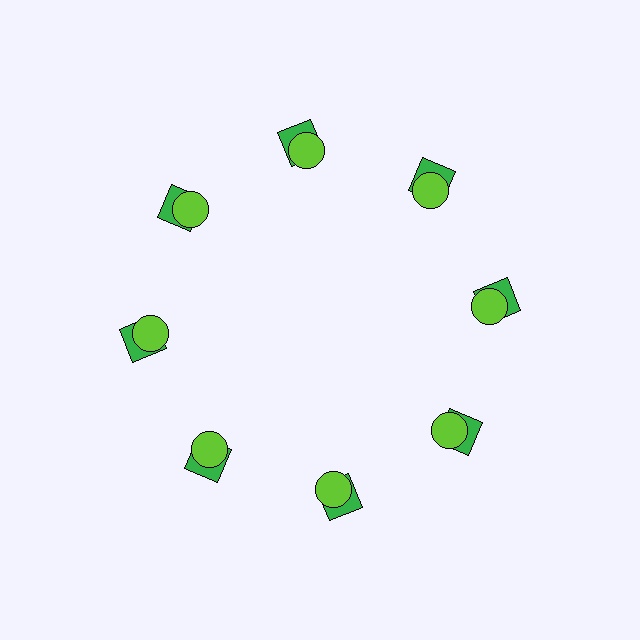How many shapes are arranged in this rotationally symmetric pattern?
There are 16 shapes, arranged in 8 groups of 2.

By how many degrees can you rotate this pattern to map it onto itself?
The pattern maps onto itself every 45 degrees of rotation.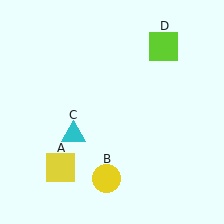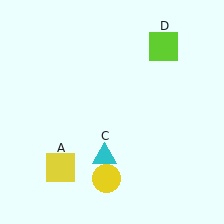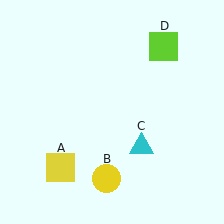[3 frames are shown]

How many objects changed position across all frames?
1 object changed position: cyan triangle (object C).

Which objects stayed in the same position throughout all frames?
Yellow square (object A) and yellow circle (object B) and lime square (object D) remained stationary.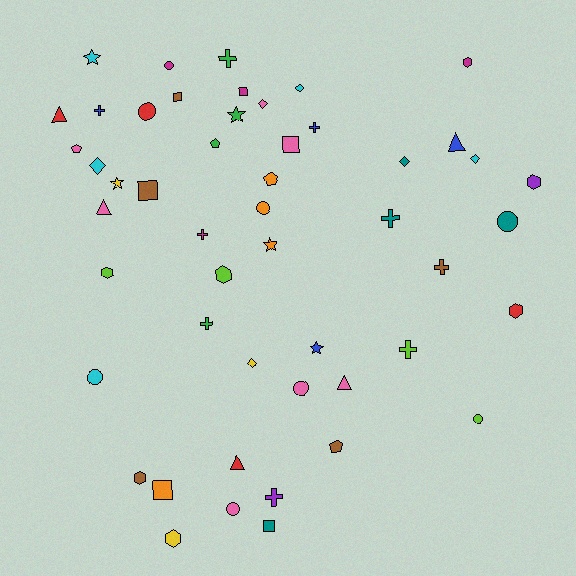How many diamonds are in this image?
There are 6 diamonds.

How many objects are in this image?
There are 50 objects.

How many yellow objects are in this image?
There are 3 yellow objects.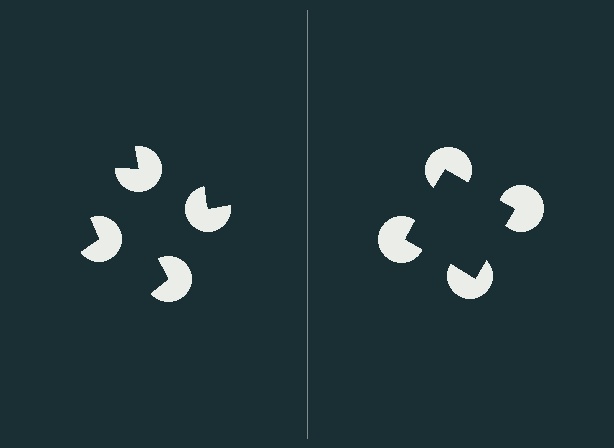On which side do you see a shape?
An illusory square appears on the right side. On the left side the wedge cuts are rotated, so no coherent shape forms.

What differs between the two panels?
The pac-man discs are positioned identically on both sides; only the wedge orientations differ. On the right they align to a square; on the left they are misaligned.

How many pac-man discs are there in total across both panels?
8 — 4 on each side.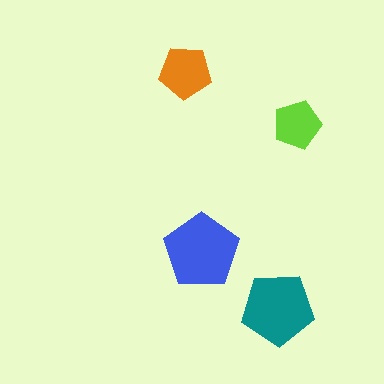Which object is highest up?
The orange pentagon is topmost.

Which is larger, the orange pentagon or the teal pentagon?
The teal one.